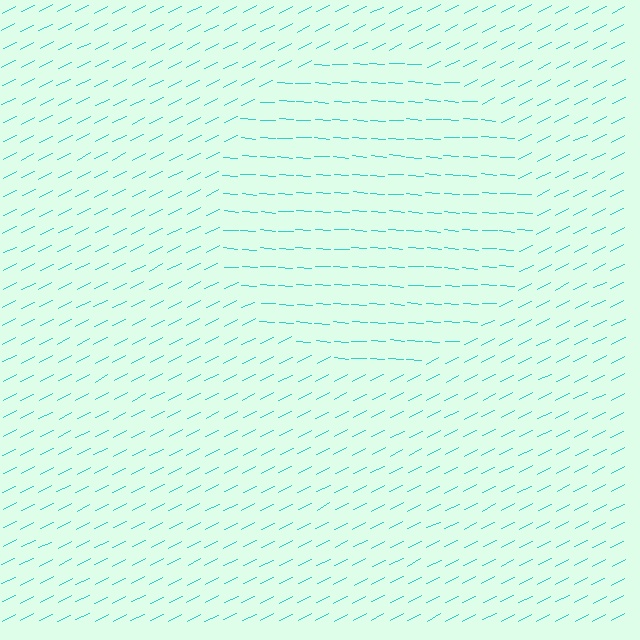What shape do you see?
I see a circle.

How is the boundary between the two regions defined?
The boundary is defined purely by a change in line orientation (approximately 30 degrees difference). All lines are the same color and thickness.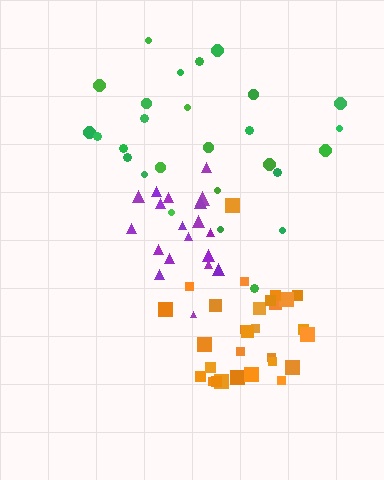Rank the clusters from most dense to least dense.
orange, purple, green.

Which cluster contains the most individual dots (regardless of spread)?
Orange (29).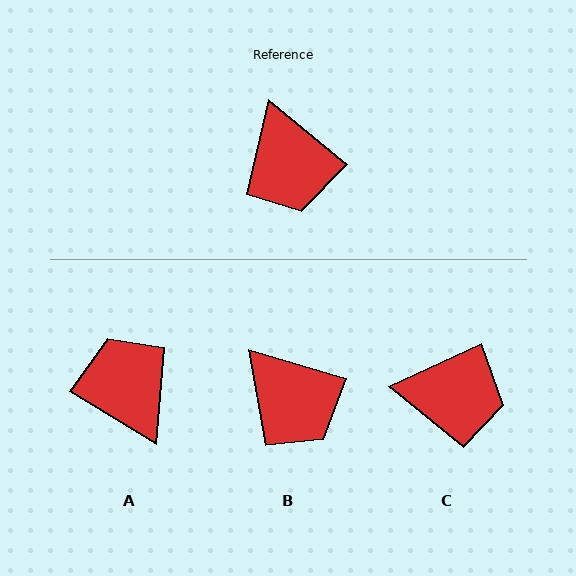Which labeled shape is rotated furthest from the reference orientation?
A, about 172 degrees away.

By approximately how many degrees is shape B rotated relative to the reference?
Approximately 23 degrees counter-clockwise.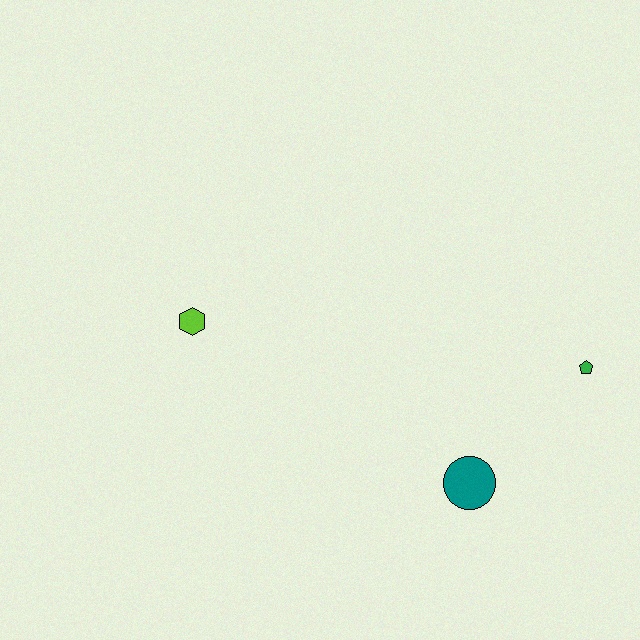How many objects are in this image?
There are 3 objects.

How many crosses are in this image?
There are no crosses.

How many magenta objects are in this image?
There are no magenta objects.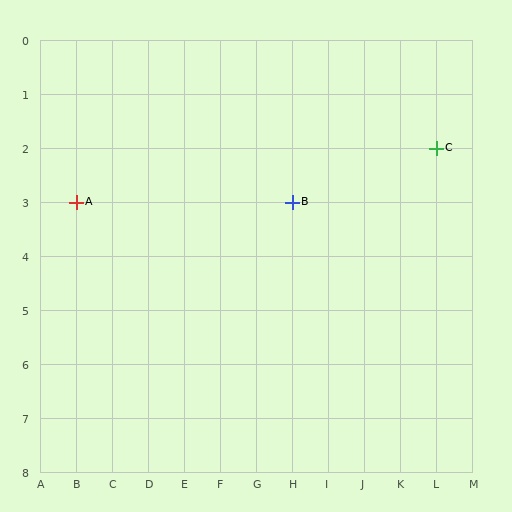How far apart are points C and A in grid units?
Points C and A are 10 columns and 1 row apart (about 10.0 grid units diagonally).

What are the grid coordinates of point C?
Point C is at grid coordinates (L, 2).